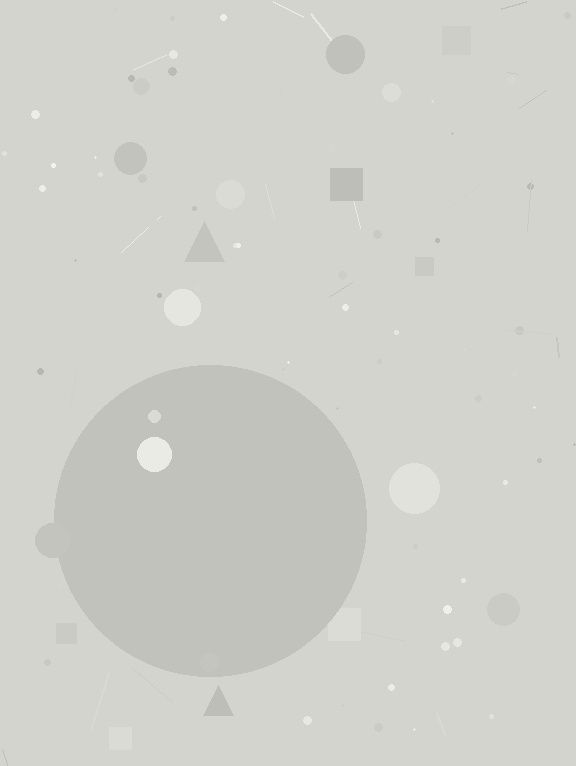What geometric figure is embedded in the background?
A circle is embedded in the background.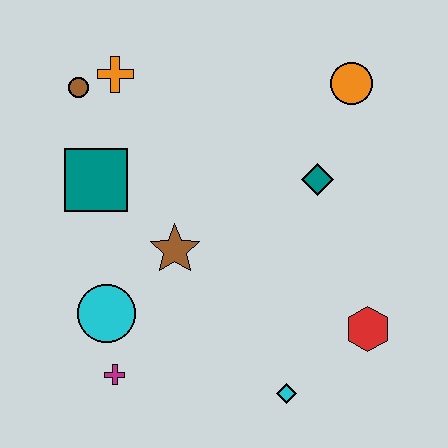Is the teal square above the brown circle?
No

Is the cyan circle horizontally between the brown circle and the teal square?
No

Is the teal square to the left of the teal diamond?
Yes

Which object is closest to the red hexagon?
The cyan diamond is closest to the red hexagon.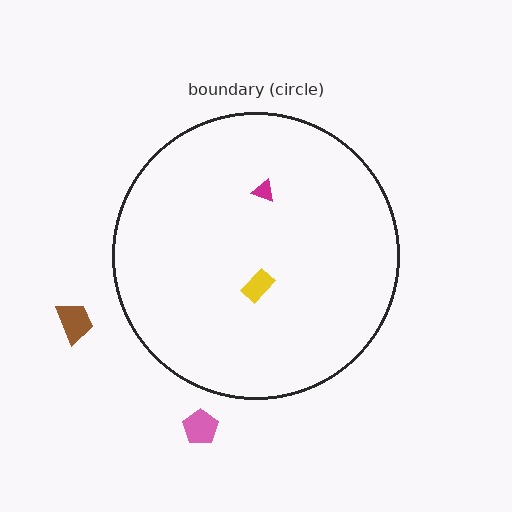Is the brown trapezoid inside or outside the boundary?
Outside.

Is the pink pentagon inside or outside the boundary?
Outside.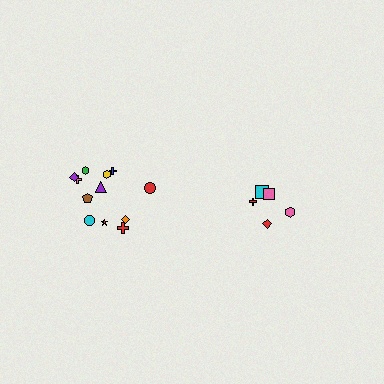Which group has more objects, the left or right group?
The left group.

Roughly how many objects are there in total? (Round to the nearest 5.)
Roughly 15 objects in total.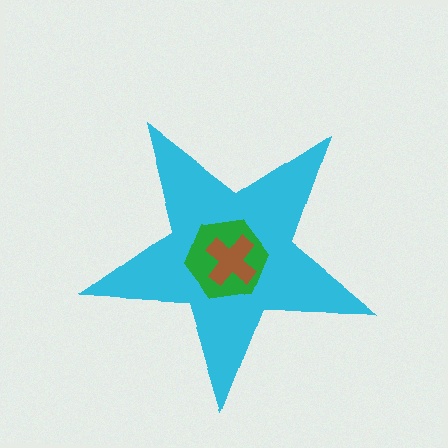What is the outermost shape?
The cyan star.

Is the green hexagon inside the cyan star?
Yes.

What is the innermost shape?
The brown cross.